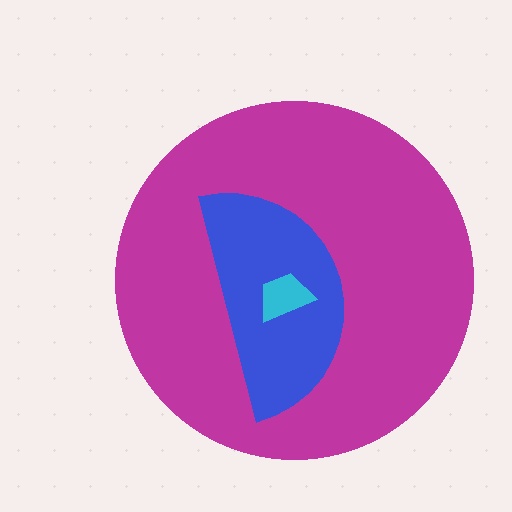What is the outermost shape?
The magenta circle.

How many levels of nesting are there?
3.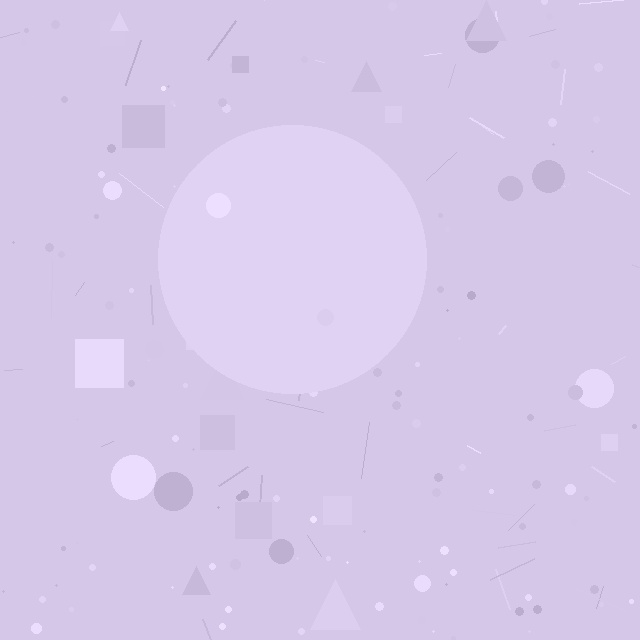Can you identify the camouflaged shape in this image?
The camouflaged shape is a circle.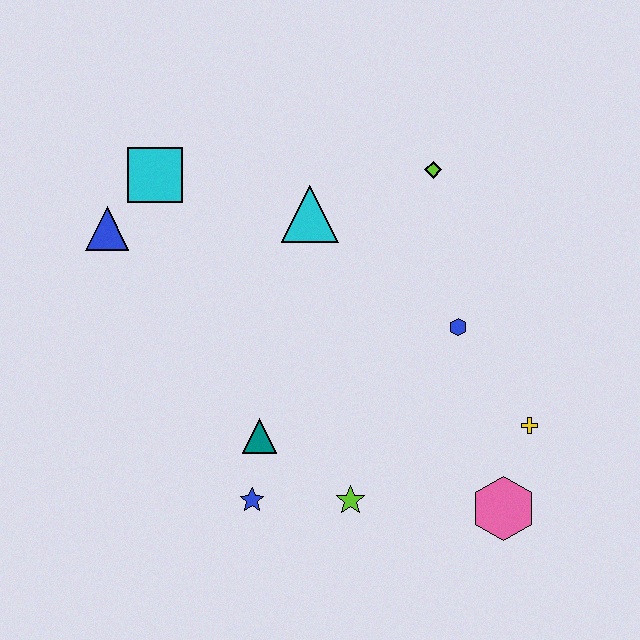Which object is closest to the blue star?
The teal triangle is closest to the blue star.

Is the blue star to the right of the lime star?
No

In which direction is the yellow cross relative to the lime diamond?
The yellow cross is below the lime diamond.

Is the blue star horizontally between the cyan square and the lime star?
Yes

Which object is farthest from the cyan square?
The pink hexagon is farthest from the cyan square.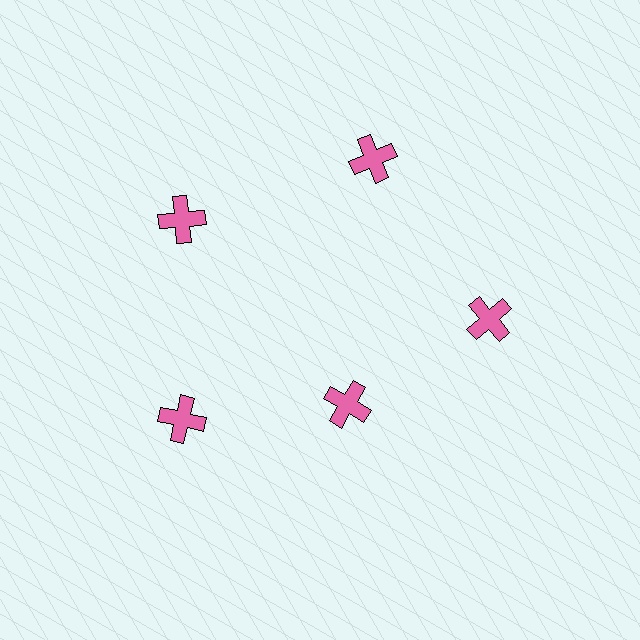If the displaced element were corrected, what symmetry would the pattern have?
It would have 5-fold rotational symmetry — the pattern would map onto itself every 72 degrees.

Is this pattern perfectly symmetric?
No. The 5 pink crosses are arranged in a ring, but one element near the 5 o'clock position is pulled inward toward the center, breaking the 5-fold rotational symmetry.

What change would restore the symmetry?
The symmetry would be restored by moving it outward, back onto the ring so that all 5 crosses sit at equal angles and equal distance from the center.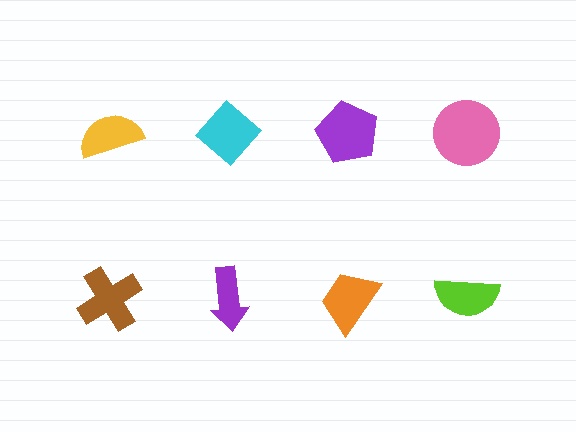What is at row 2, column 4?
A lime semicircle.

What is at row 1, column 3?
A purple pentagon.